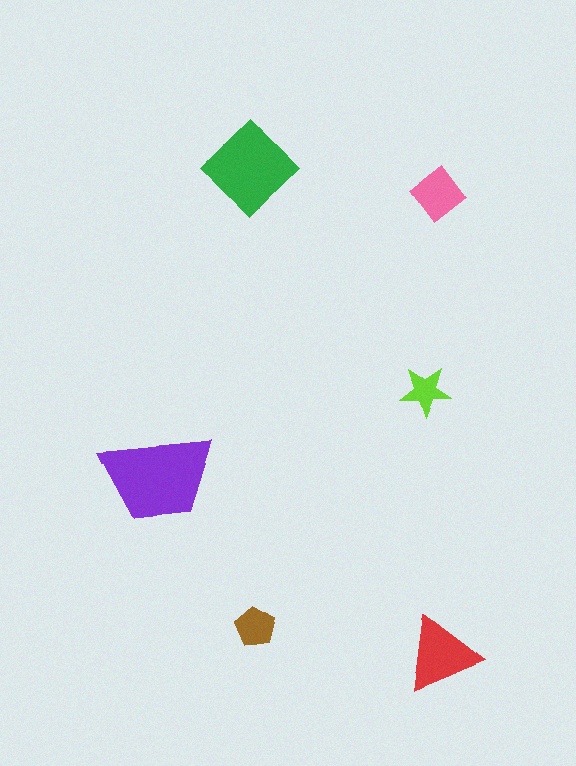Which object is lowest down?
The red triangle is bottommost.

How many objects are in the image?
There are 6 objects in the image.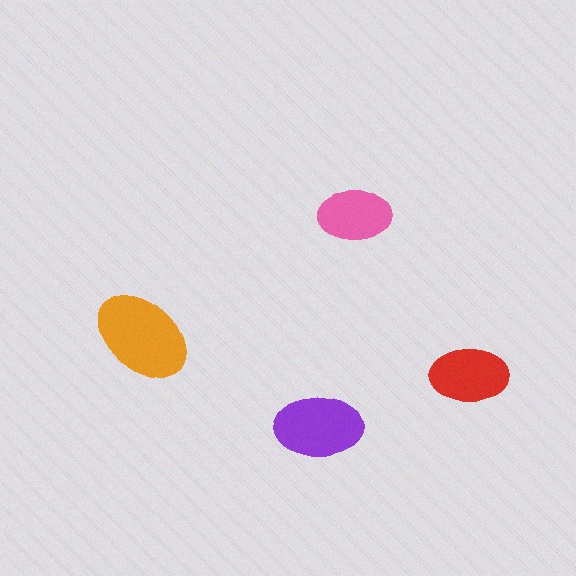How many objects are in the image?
There are 4 objects in the image.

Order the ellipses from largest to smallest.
the orange one, the purple one, the red one, the pink one.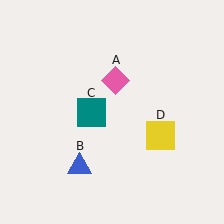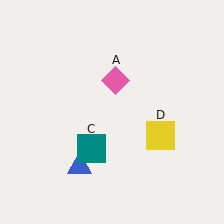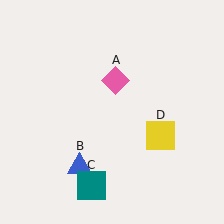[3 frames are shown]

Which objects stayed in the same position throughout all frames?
Pink diamond (object A) and blue triangle (object B) and yellow square (object D) remained stationary.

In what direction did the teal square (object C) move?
The teal square (object C) moved down.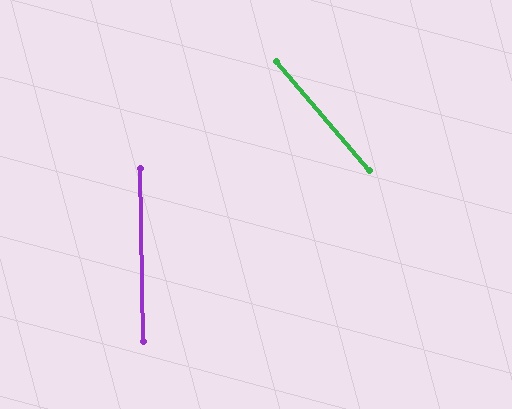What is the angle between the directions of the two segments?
Approximately 39 degrees.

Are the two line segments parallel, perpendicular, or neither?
Neither parallel nor perpendicular — they differ by about 39°.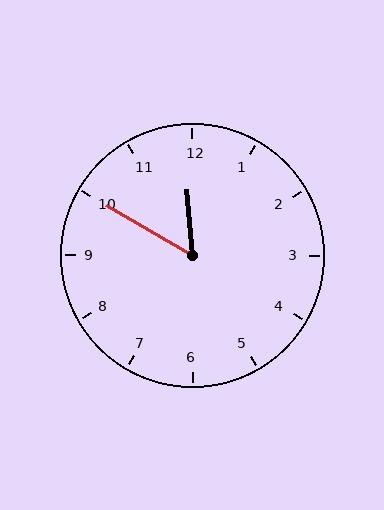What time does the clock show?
11:50.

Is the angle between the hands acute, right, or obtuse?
It is acute.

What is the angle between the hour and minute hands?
Approximately 55 degrees.